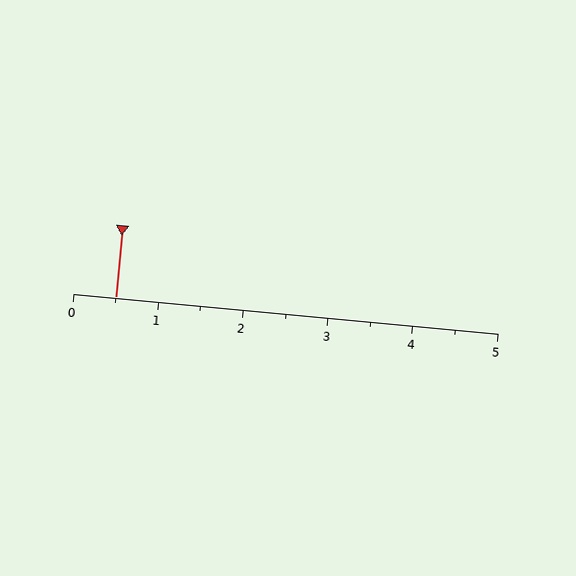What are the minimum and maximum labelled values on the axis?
The axis runs from 0 to 5.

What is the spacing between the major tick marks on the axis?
The major ticks are spaced 1 apart.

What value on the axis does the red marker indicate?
The marker indicates approximately 0.5.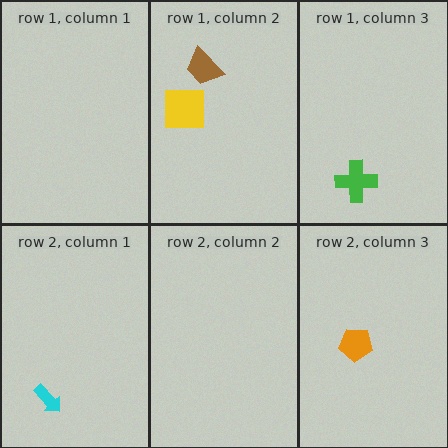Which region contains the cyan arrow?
The row 2, column 1 region.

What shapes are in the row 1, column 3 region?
The green cross.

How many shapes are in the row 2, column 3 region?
1.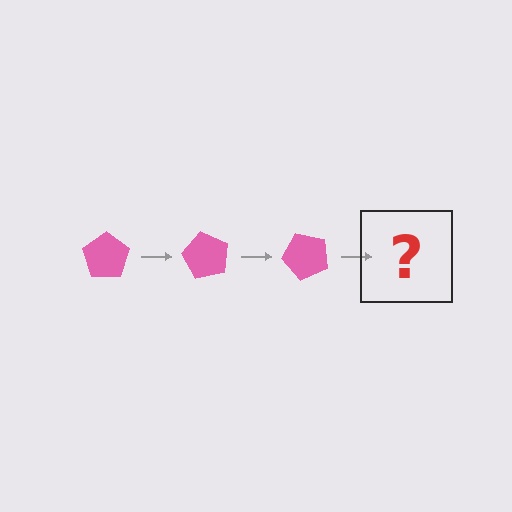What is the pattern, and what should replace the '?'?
The pattern is that the pentagon rotates 60 degrees each step. The '?' should be a pink pentagon rotated 180 degrees.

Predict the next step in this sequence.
The next step is a pink pentagon rotated 180 degrees.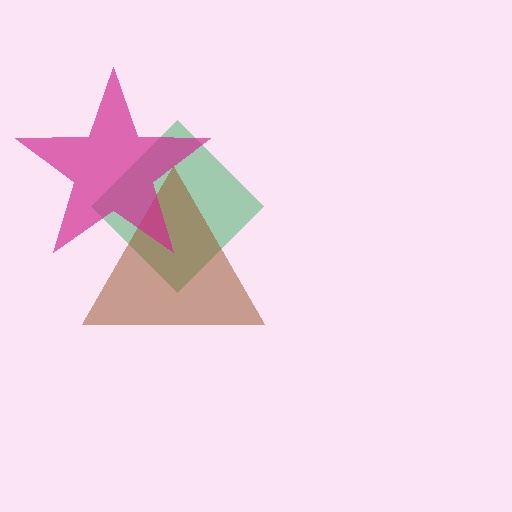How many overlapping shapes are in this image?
There are 3 overlapping shapes in the image.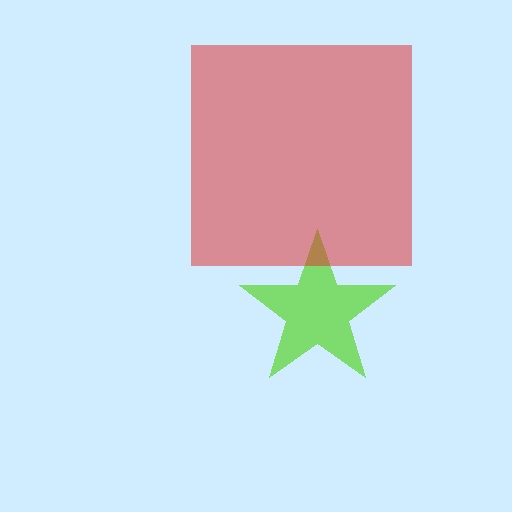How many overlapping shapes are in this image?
There are 2 overlapping shapes in the image.